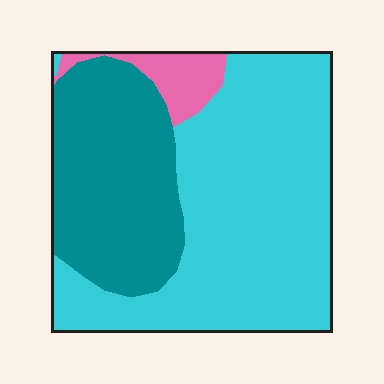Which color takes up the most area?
Cyan, at roughly 60%.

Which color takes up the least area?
Pink, at roughly 5%.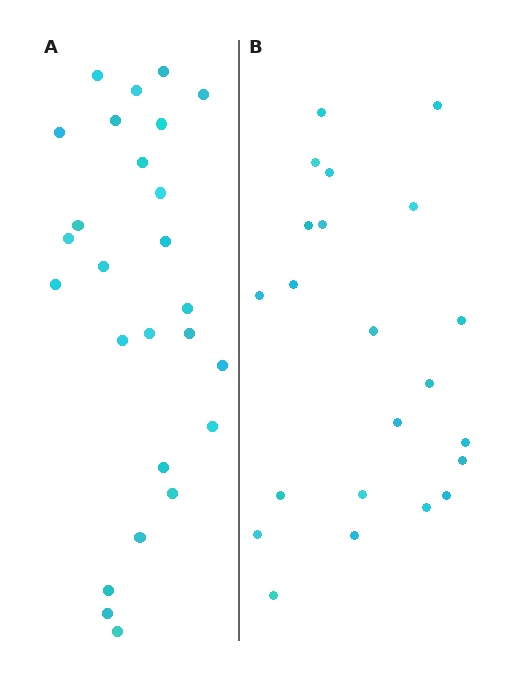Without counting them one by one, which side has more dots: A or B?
Region A (the left region) has more dots.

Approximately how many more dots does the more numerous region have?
Region A has about 4 more dots than region B.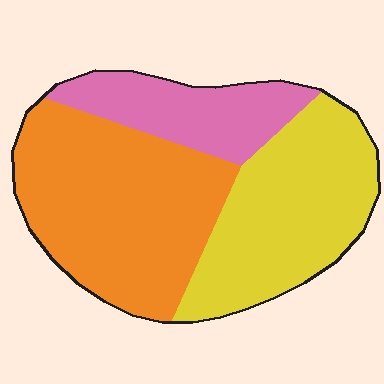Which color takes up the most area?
Orange, at roughly 45%.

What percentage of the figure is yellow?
Yellow covers about 35% of the figure.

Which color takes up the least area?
Pink, at roughly 20%.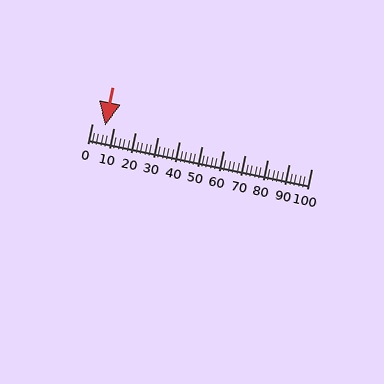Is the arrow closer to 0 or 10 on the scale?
The arrow is closer to 10.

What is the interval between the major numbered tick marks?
The major tick marks are spaced 10 units apart.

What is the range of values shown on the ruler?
The ruler shows values from 0 to 100.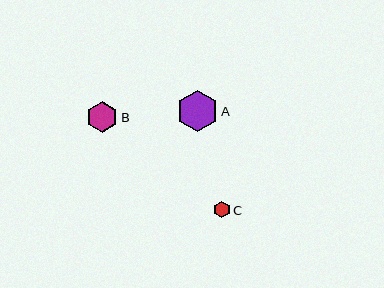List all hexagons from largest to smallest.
From largest to smallest: A, B, C.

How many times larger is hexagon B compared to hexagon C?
Hexagon B is approximately 1.9 times the size of hexagon C.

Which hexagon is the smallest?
Hexagon C is the smallest with a size of approximately 17 pixels.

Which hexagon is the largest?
Hexagon A is the largest with a size of approximately 41 pixels.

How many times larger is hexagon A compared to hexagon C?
Hexagon A is approximately 2.5 times the size of hexagon C.